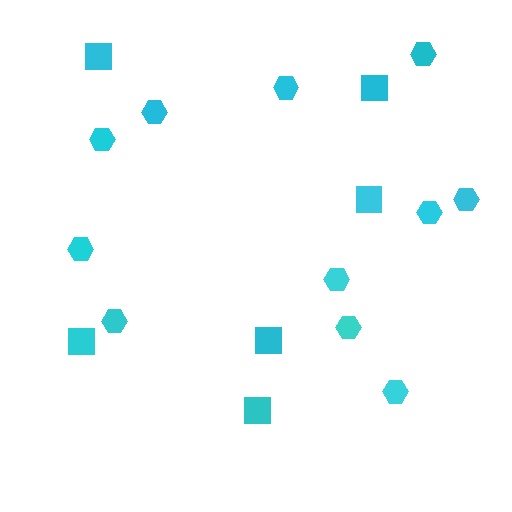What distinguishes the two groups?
There are 2 groups: one group of hexagons (11) and one group of squares (6).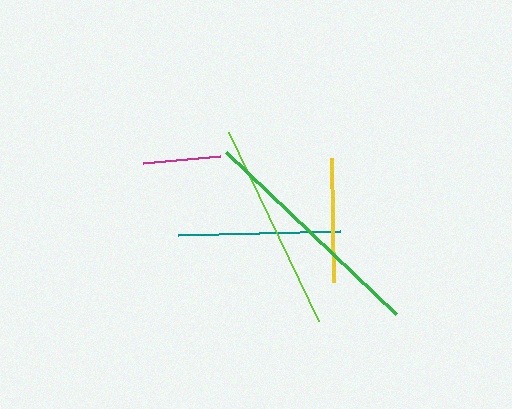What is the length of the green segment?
The green segment is approximately 235 pixels long.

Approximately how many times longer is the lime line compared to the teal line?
The lime line is approximately 1.3 times the length of the teal line.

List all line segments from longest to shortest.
From longest to shortest: green, lime, teal, yellow, magenta.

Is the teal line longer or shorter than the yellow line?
The teal line is longer than the yellow line.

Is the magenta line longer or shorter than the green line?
The green line is longer than the magenta line.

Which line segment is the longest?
The green line is the longest at approximately 235 pixels.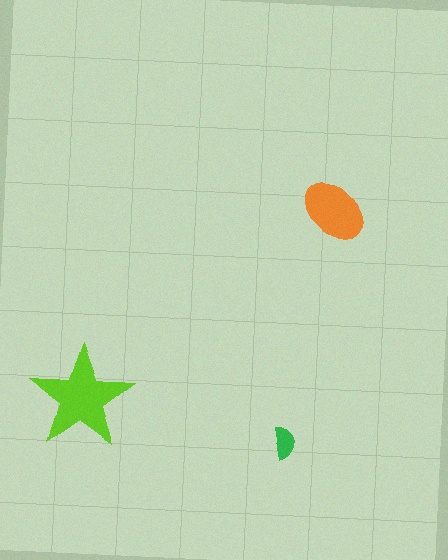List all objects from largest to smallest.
The lime star, the orange ellipse, the green semicircle.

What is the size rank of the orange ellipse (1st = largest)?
2nd.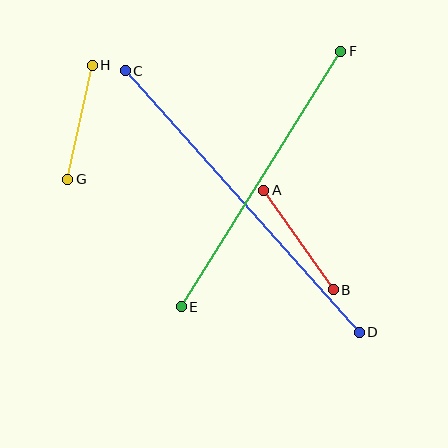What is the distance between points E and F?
The distance is approximately 301 pixels.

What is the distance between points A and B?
The distance is approximately 121 pixels.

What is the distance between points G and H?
The distance is approximately 117 pixels.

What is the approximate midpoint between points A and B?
The midpoint is at approximately (299, 240) pixels.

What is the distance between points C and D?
The distance is approximately 351 pixels.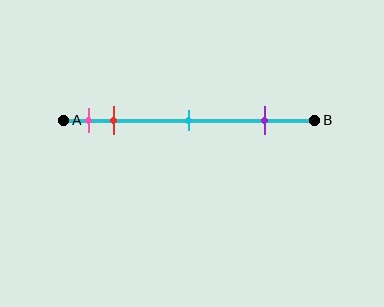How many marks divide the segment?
There are 4 marks dividing the segment.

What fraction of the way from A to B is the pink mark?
The pink mark is approximately 10% (0.1) of the way from A to B.